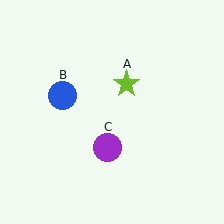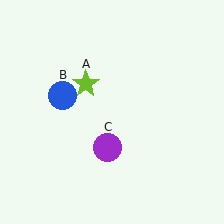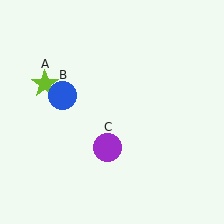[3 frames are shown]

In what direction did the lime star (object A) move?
The lime star (object A) moved left.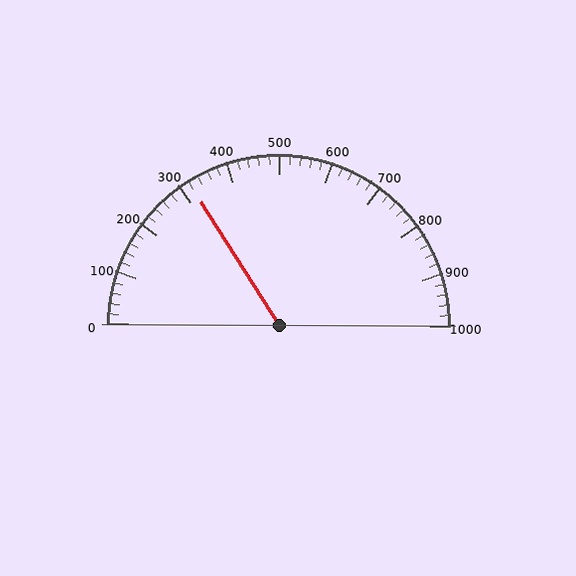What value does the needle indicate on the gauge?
The needle indicates approximately 320.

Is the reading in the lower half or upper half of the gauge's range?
The reading is in the lower half of the range (0 to 1000).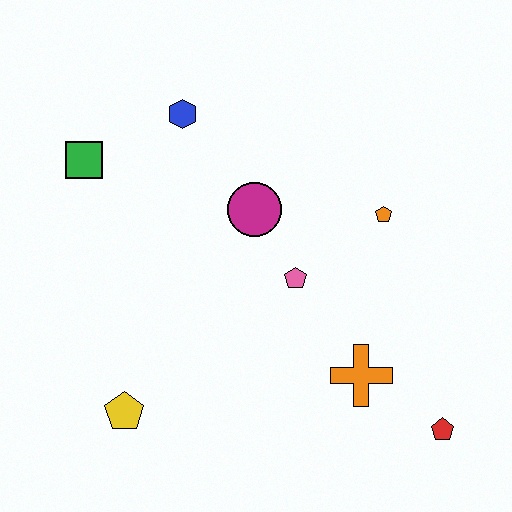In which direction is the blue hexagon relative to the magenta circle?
The blue hexagon is above the magenta circle.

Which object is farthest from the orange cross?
The green square is farthest from the orange cross.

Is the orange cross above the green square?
No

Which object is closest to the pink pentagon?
The magenta circle is closest to the pink pentagon.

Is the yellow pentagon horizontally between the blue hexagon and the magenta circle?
No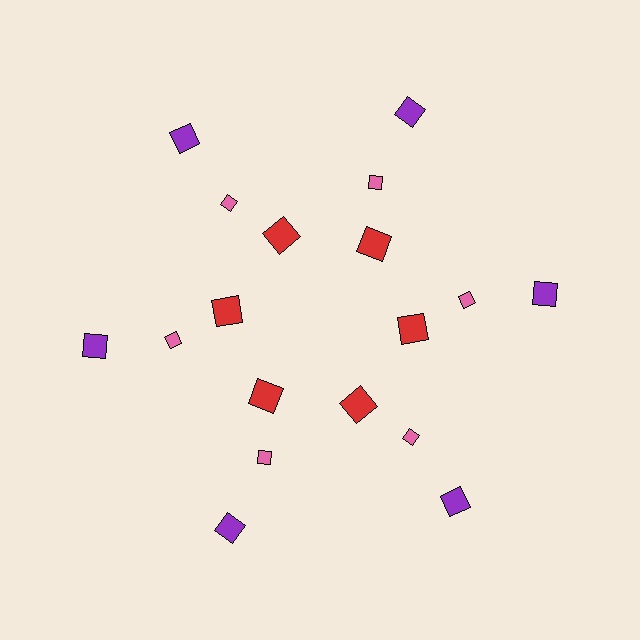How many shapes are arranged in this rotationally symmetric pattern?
There are 18 shapes, arranged in 6 groups of 3.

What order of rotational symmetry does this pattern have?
This pattern has 6-fold rotational symmetry.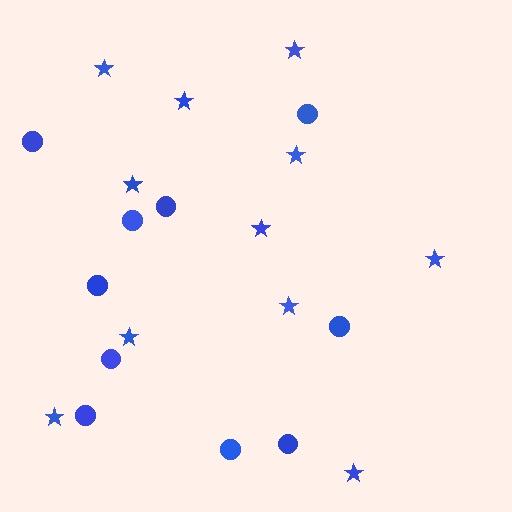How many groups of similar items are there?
There are 2 groups: one group of stars (11) and one group of circles (10).